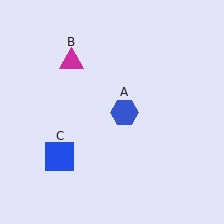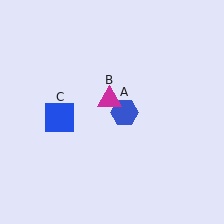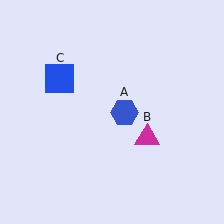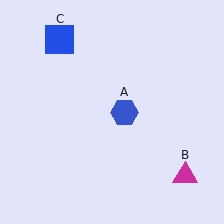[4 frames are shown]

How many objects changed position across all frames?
2 objects changed position: magenta triangle (object B), blue square (object C).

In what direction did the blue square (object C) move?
The blue square (object C) moved up.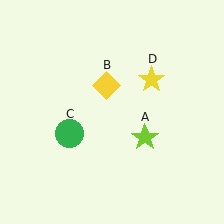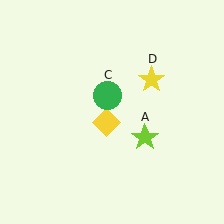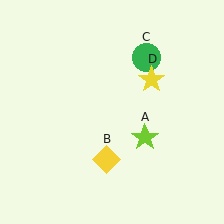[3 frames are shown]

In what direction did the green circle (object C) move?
The green circle (object C) moved up and to the right.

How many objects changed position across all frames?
2 objects changed position: yellow diamond (object B), green circle (object C).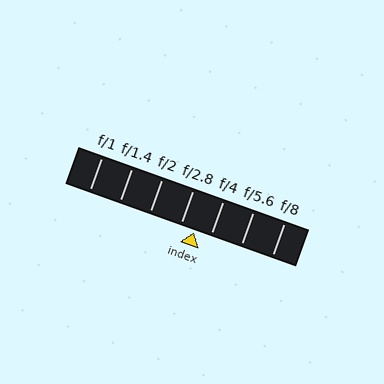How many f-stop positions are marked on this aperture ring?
There are 7 f-stop positions marked.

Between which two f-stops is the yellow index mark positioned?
The index mark is between f/2.8 and f/4.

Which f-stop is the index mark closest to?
The index mark is closest to f/2.8.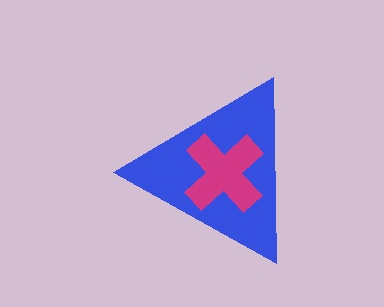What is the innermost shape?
The magenta cross.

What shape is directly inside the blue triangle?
The magenta cross.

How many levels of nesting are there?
2.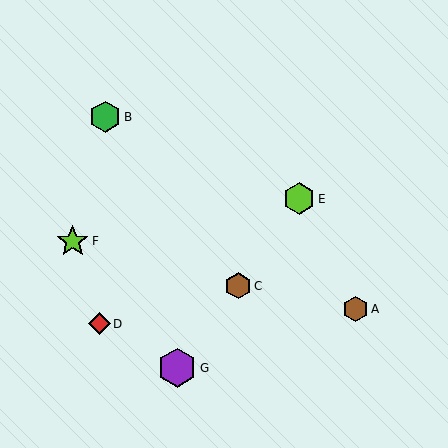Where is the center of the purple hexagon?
The center of the purple hexagon is at (177, 368).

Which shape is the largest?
The purple hexagon (labeled G) is the largest.